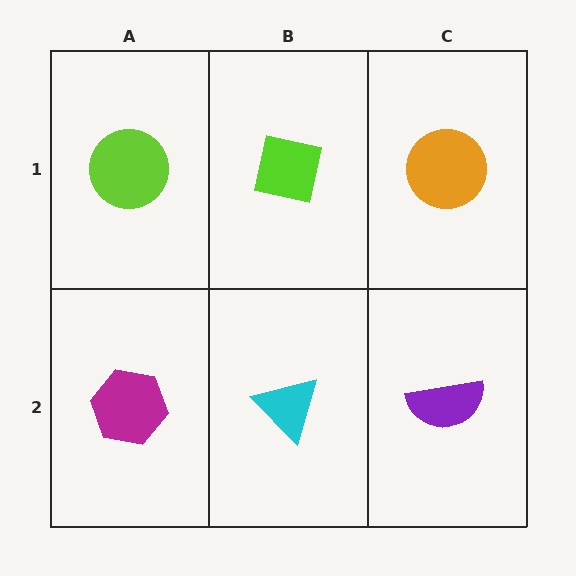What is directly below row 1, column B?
A cyan triangle.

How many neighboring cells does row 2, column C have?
2.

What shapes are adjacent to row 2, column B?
A lime square (row 1, column B), a magenta hexagon (row 2, column A), a purple semicircle (row 2, column C).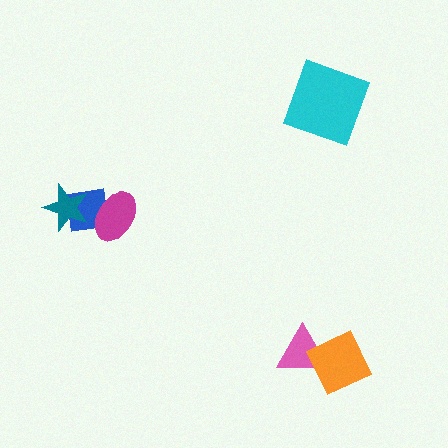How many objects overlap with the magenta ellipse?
1 object overlaps with the magenta ellipse.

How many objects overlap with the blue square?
2 objects overlap with the blue square.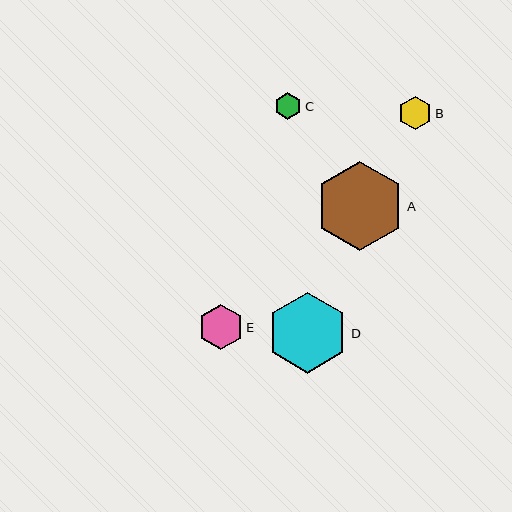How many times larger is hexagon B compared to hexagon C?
Hexagon B is approximately 1.2 times the size of hexagon C.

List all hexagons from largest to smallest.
From largest to smallest: A, D, E, B, C.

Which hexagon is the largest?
Hexagon A is the largest with a size of approximately 89 pixels.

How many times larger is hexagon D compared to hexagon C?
Hexagon D is approximately 3.0 times the size of hexagon C.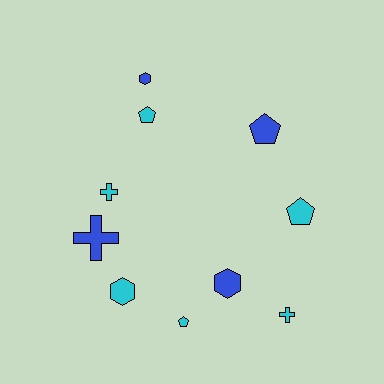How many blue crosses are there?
There is 1 blue cross.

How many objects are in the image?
There are 10 objects.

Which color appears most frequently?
Cyan, with 6 objects.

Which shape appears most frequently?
Pentagon, with 4 objects.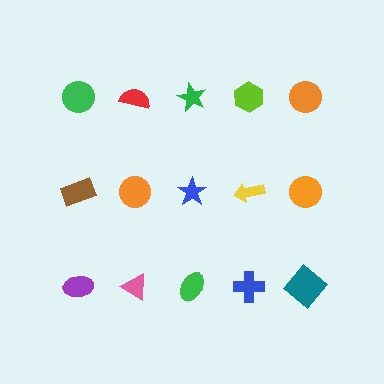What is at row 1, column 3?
A green star.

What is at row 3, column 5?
A teal diamond.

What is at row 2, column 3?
A blue star.